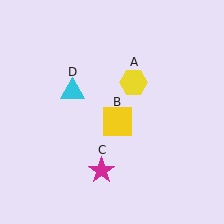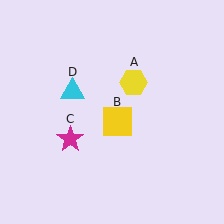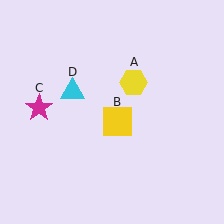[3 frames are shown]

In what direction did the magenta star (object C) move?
The magenta star (object C) moved up and to the left.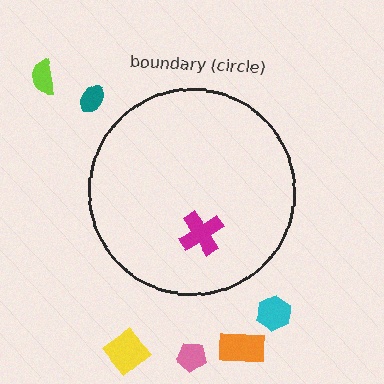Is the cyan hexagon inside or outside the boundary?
Outside.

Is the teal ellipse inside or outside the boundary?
Outside.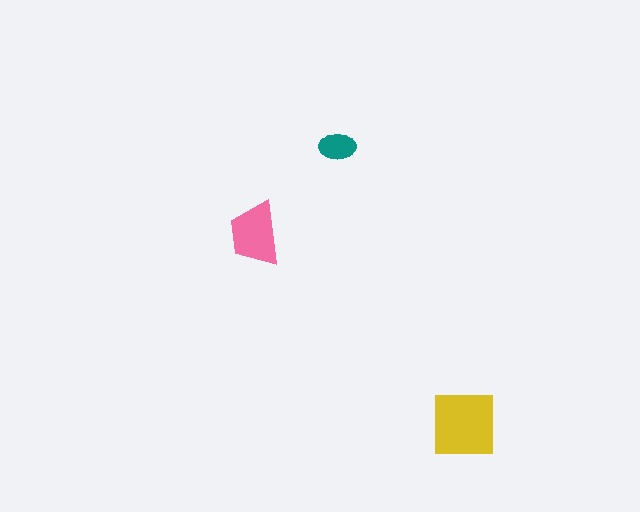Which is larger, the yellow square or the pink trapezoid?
The yellow square.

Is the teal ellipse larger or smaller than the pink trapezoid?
Smaller.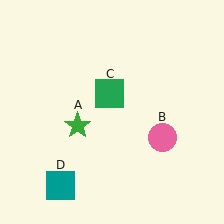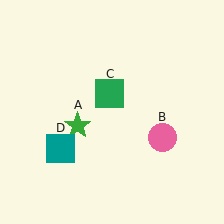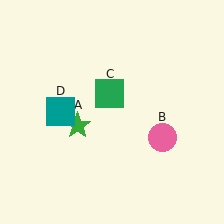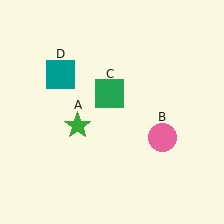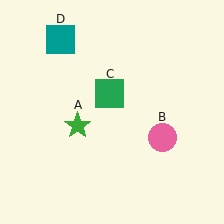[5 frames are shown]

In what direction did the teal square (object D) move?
The teal square (object D) moved up.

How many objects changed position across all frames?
1 object changed position: teal square (object D).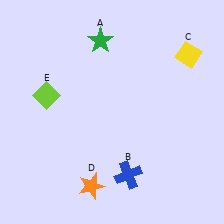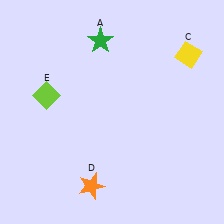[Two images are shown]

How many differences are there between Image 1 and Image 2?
There is 1 difference between the two images.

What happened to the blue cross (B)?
The blue cross (B) was removed in Image 2. It was in the bottom-right area of Image 1.